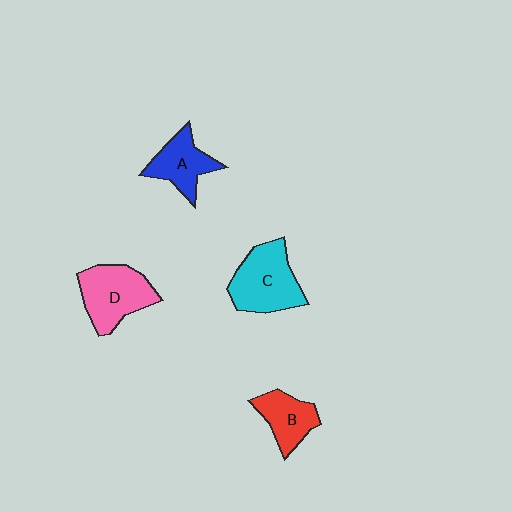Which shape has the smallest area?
Shape B (red).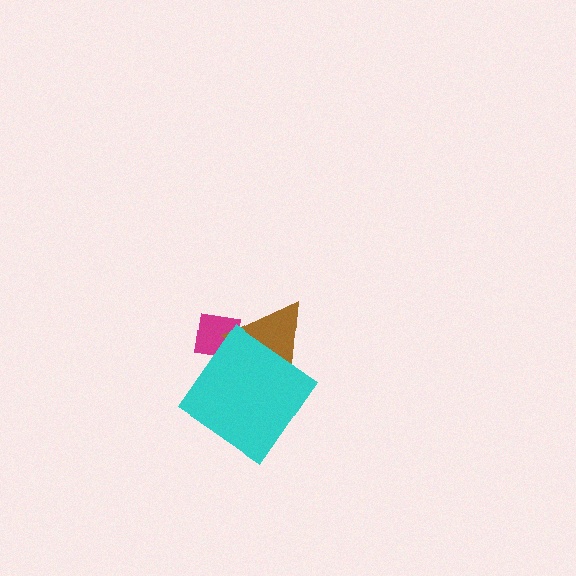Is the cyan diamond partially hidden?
No, no other shape covers it.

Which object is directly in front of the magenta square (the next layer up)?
The brown triangle is directly in front of the magenta square.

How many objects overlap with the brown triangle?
2 objects overlap with the brown triangle.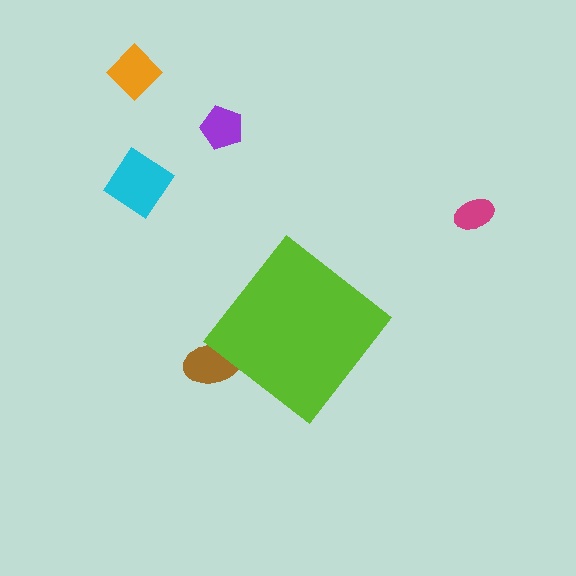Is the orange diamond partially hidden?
No, the orange diamond is fully visible.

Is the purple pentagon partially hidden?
No, the purple pentagon is fully visible.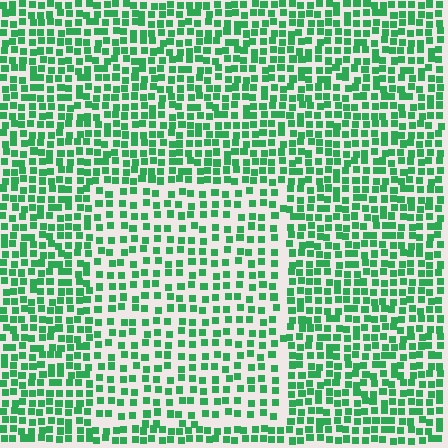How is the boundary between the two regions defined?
The boundary is defined by a change in element density (approximately 1.6x ratio). All elements are the same color, size, and shape.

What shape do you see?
I see a rectangle.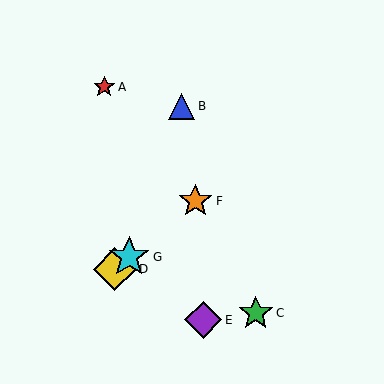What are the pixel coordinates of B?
Object B is at (181, 106).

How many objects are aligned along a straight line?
3 objects (D, F, G) are aligned along a straight line.